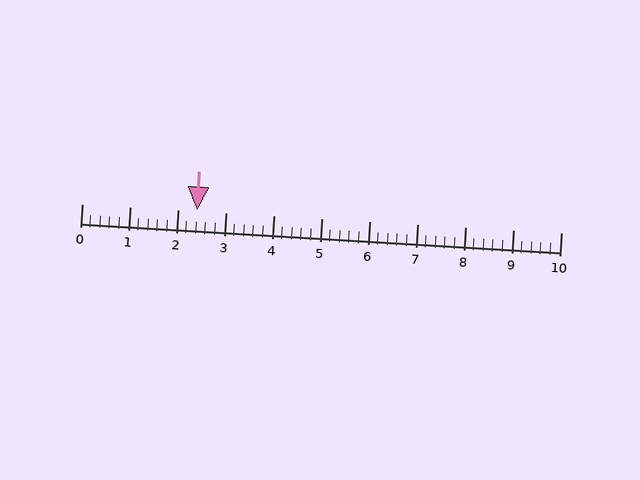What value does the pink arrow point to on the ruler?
The pink arrow points to approximately 2.4.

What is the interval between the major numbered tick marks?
The major tick marks are spaced 1 units apart.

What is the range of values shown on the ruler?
The ruler shows values from 0 to 10.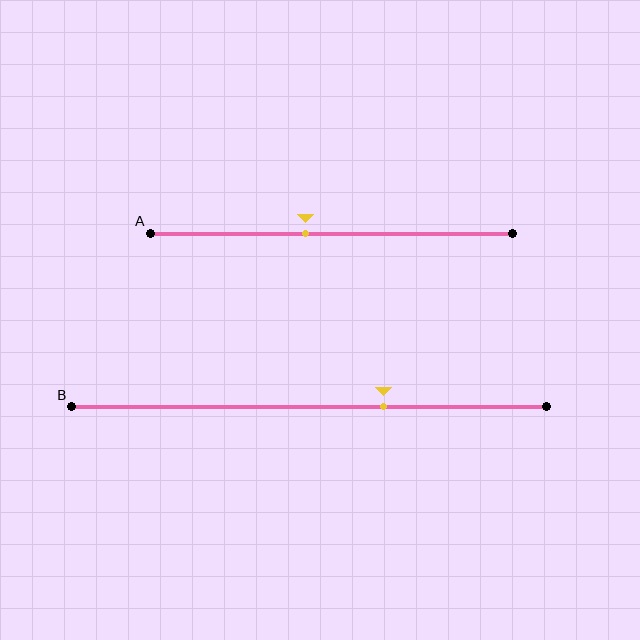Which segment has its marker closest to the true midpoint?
Segment A has its marker closest to the true midpoint.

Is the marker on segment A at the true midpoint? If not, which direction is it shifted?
No, the marker on segment A is shifted to the left by about 7% of the segment length.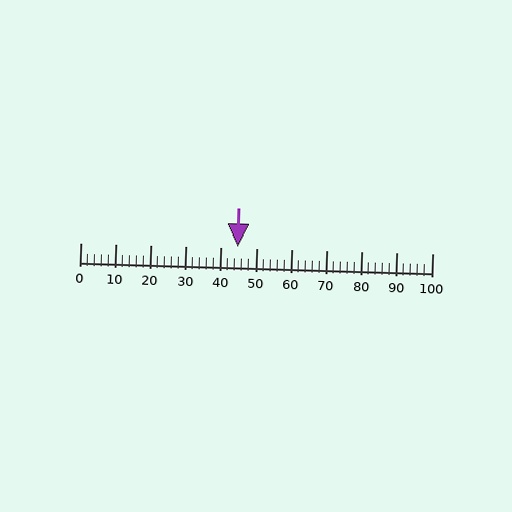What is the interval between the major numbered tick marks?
The major tick marks are spaced 10 units apart.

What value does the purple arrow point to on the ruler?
The purple arrow points to approximately 45.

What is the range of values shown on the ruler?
The ruler shows values from 0 to 100.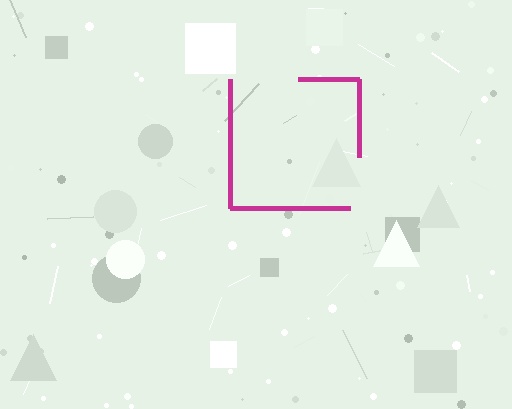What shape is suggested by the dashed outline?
The dashed outline suggests a square.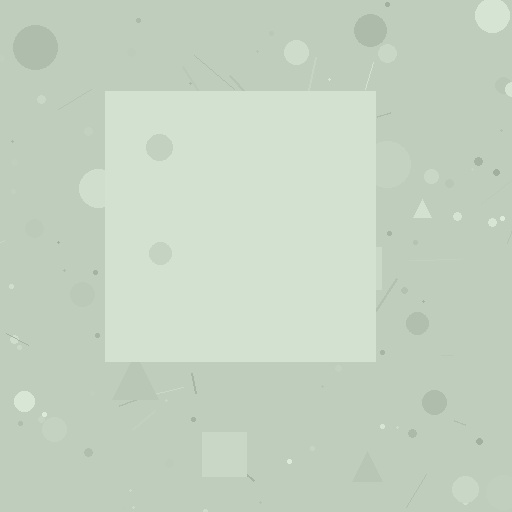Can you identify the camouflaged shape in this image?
The camouflaged shape is a square.